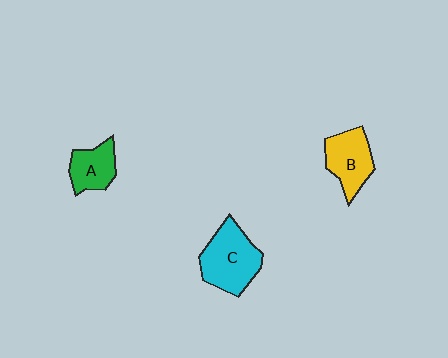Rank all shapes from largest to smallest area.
From largest to smallest: C (cyan), B (yellow), A (green).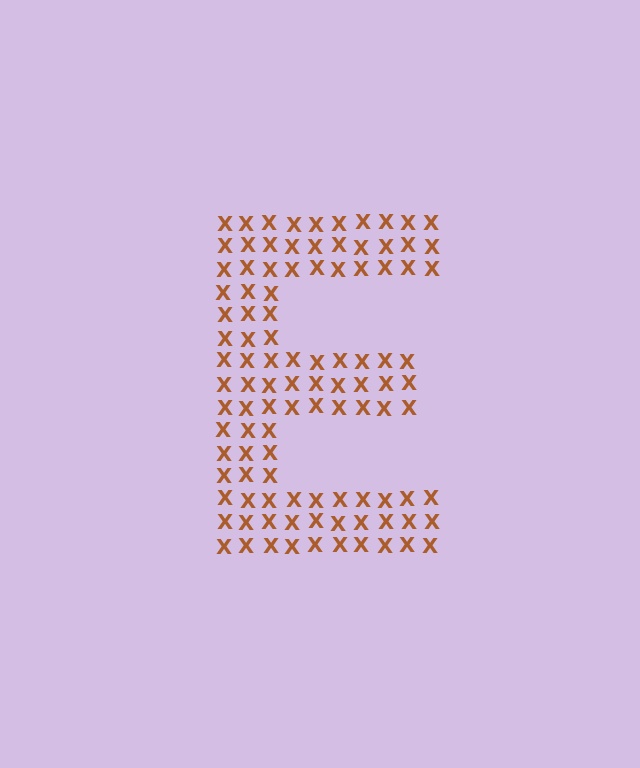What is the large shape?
The large shape is the letter E.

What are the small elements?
The small elements are letter X's.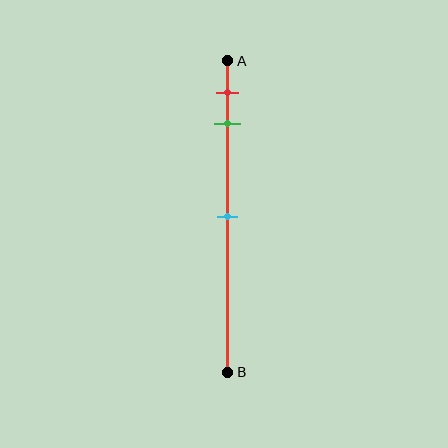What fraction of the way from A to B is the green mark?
The green mark is approximately 20% (0.2) of the way from A to B.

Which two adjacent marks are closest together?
The red and green marks are the closest adjacent pair.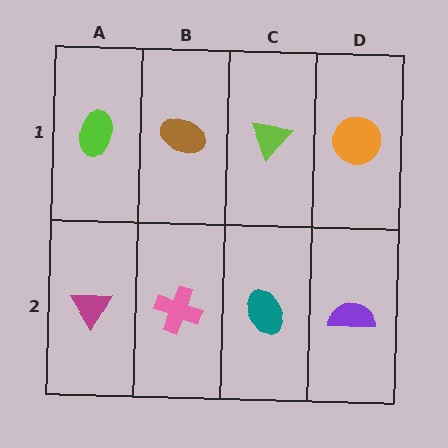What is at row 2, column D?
A purple semicircle.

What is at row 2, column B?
A pink cross.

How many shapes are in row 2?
4 shapes.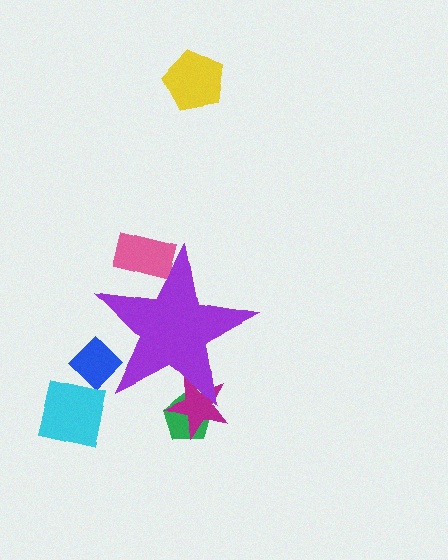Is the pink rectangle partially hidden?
Yes, the pink rectangle is partially hidden behind the purple star.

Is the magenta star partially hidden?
Yes, the magenta star is partially hidden behind the purple star.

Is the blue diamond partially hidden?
Yes, the blue diamond is partially hidden behind the purple star.